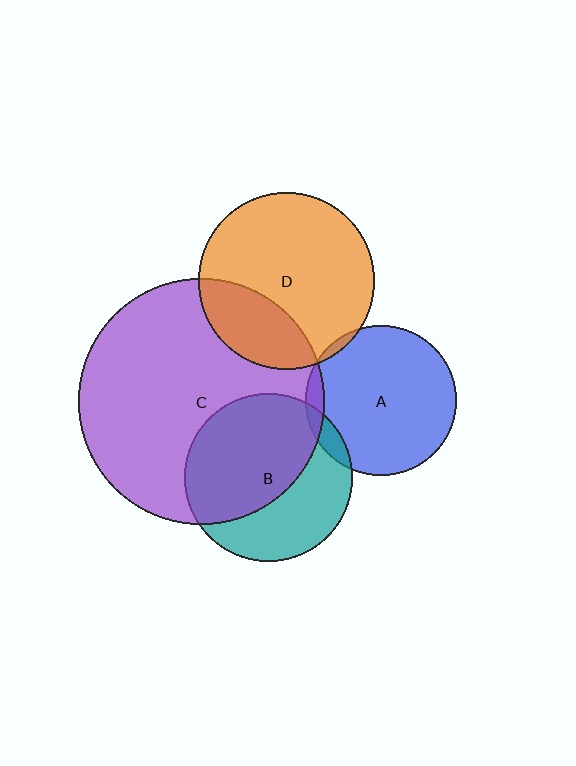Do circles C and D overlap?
Yes.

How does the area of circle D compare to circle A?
Approximately 1.4 times.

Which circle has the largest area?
Circle C (purple).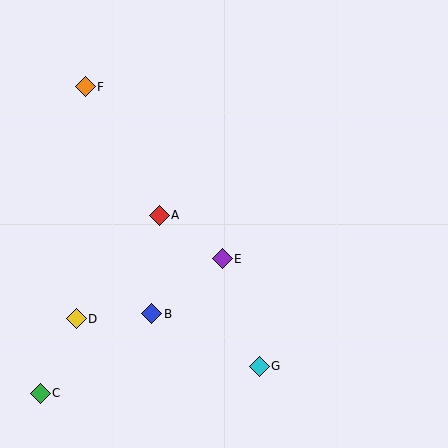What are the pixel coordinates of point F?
Point F is at (85, 87).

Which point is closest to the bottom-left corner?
Point C is closest to the bottom-left corner.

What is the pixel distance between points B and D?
The distance between B and D is 76 pixels.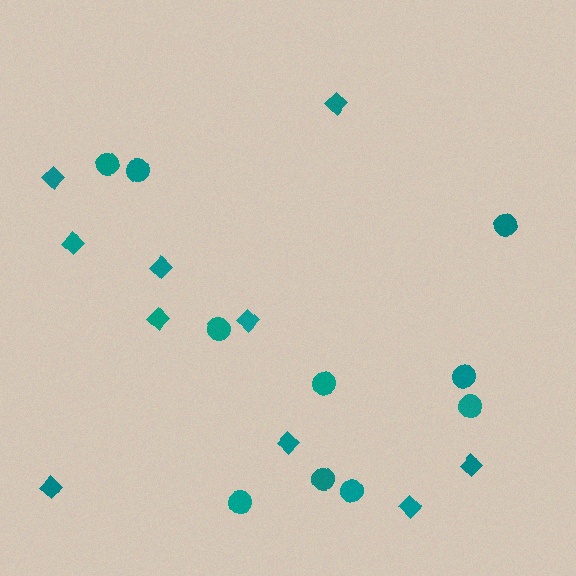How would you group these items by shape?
There are 2 groups: one group of circles (10) and one group of diamonds (10).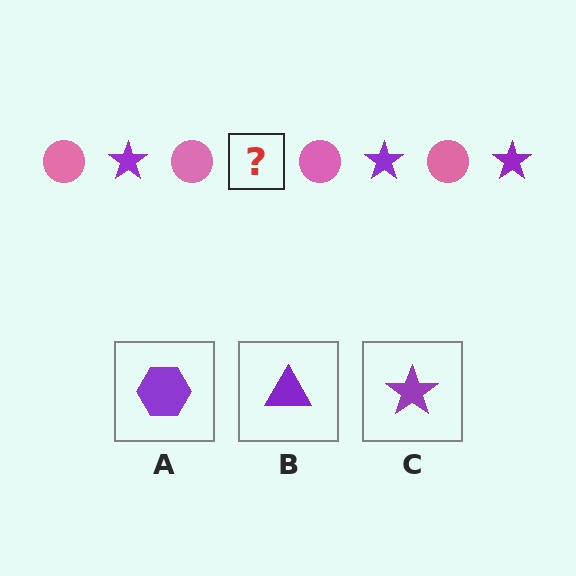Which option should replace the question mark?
Option C.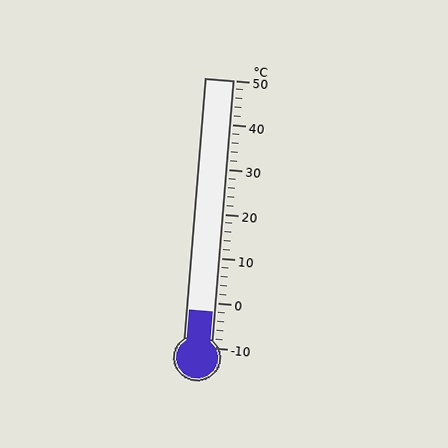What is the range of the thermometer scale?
The thermometer scale ranges from -10°C to 50°C.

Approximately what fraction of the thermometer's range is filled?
The thermometer is filled to approximately 15% of its range.